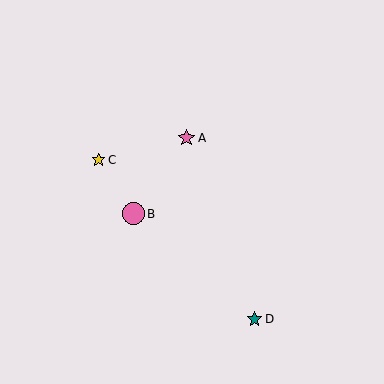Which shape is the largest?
The pink circle (labeled B) is the largest.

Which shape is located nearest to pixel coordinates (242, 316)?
The teal star (labeled D) at (254, 319) is nearest to that location.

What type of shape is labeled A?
Shape A is a pink star.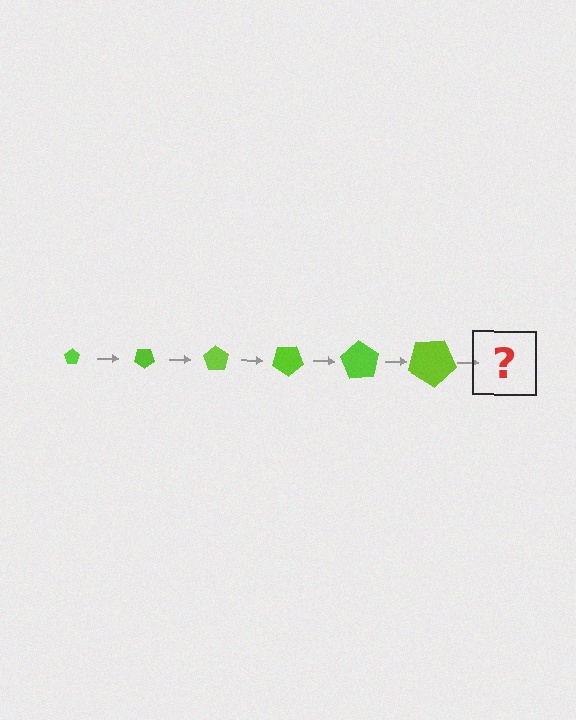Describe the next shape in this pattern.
It should be a pentagon, larger than the previous one and rotated 210 degrees from the start.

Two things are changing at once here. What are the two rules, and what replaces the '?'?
The two rules are that the pentagon grows larger each step and it rotates 35 degrees each step. The '?' should be a pentagon, larger than the previous one and rotated 210 degrees from the start.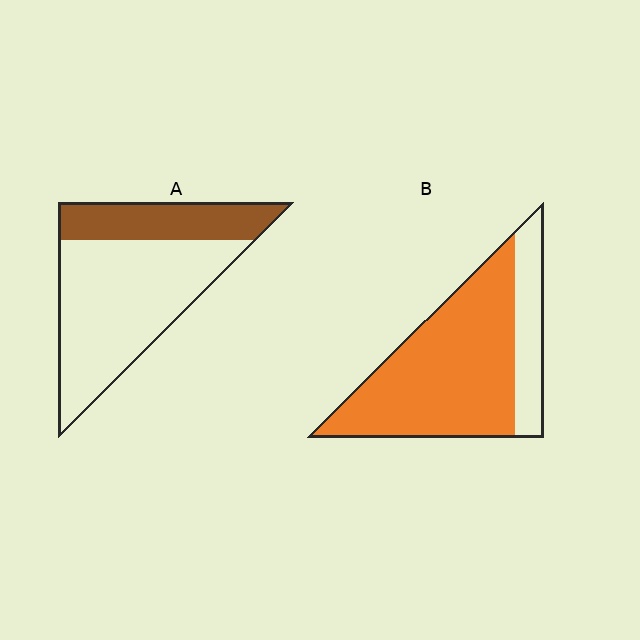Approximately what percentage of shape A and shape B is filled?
A is approximately 30% and B is approximately 75%.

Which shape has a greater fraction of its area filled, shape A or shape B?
Shape B.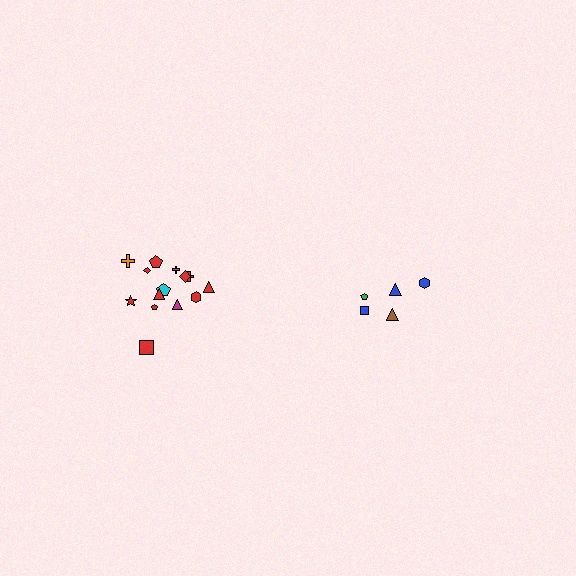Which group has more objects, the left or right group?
The left group.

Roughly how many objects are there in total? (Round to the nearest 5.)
Roughly 20 objects in total.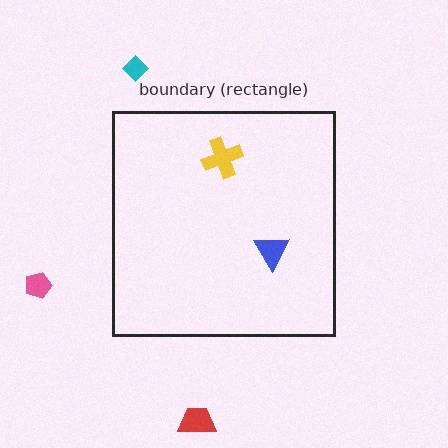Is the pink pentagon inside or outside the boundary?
Outside.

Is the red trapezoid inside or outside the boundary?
Outside.